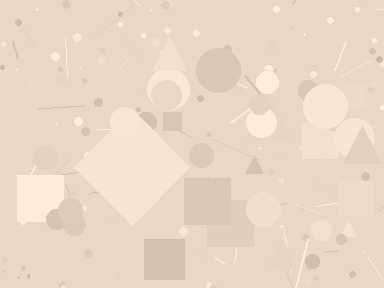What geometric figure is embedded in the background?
A diamond is embedded in the background.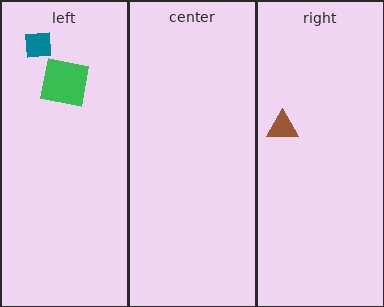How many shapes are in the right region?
1.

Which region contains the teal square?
The left region.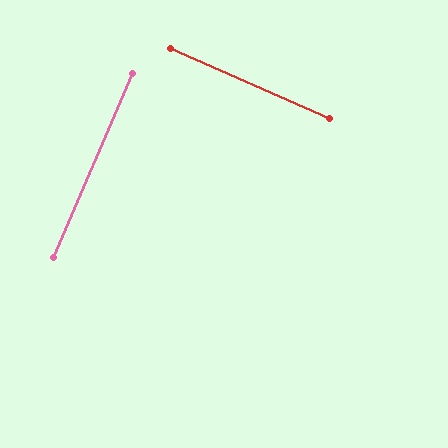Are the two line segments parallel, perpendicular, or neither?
Perpendicular — they meet at approximately 90°.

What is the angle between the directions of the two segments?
Approximately 90 degrees.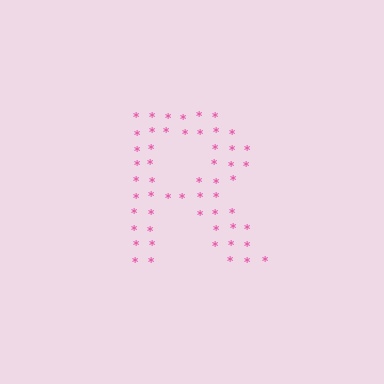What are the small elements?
The small elements are asterisks.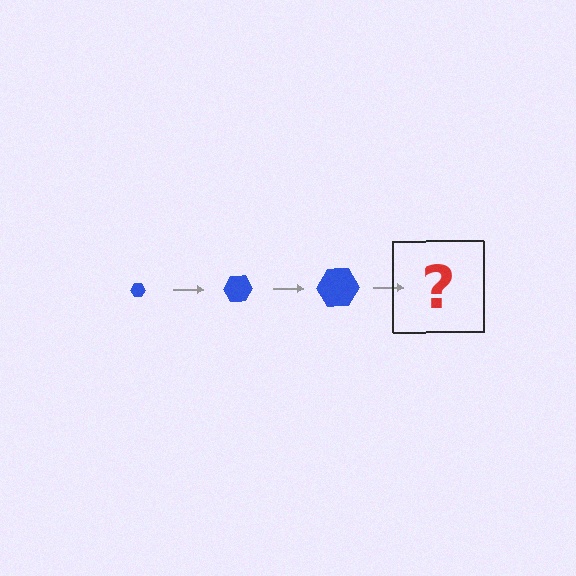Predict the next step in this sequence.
The next step is a blue hexagon, larger than the previous one.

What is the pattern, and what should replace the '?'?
The pattern is that the hexagon gets progressively larger each step. The '?' should be a blue hexagon, larger than the previous one.